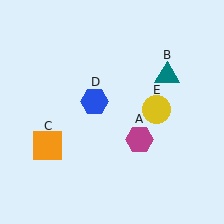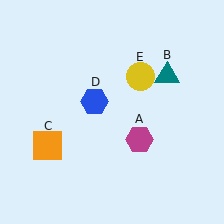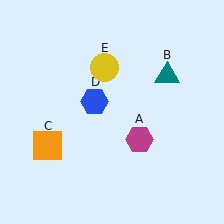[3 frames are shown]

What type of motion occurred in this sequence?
The yellow circle (object E) rotated counterclockwise around the center of the scene.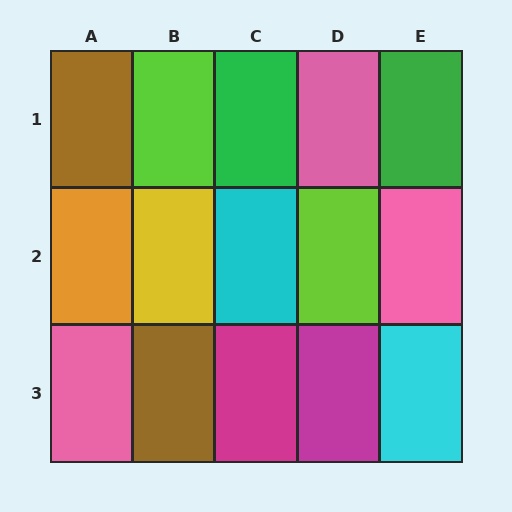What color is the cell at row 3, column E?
Cyan.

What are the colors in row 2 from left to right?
Orange, yellow, cyan, lime, pink.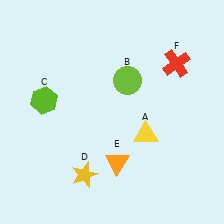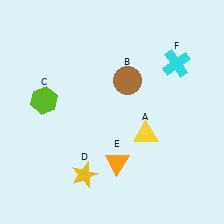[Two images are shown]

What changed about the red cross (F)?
In Image 1, F is red. In Image 2, it changed to cyan.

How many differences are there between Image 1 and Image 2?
There are 2 differences between the two images.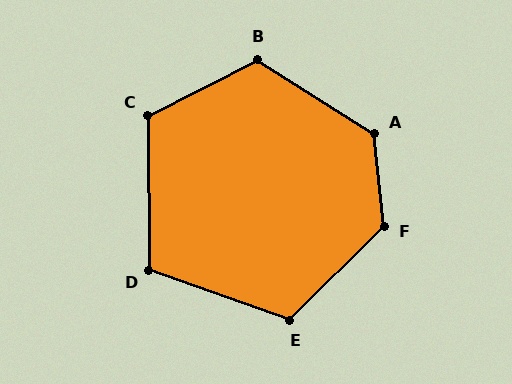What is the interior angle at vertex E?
Approximately 115 degrees (obtuse).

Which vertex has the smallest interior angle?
D, at approximately 110 degrees.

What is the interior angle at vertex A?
Approximately 128 degrees (obtuse).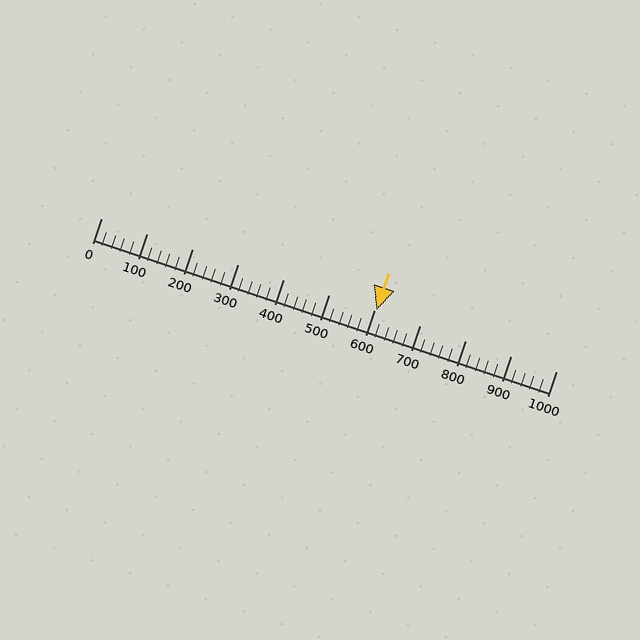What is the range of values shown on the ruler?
The ruler shows values from 0 to 1000.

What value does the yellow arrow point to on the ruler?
The yellow arrow points to approximately 605.